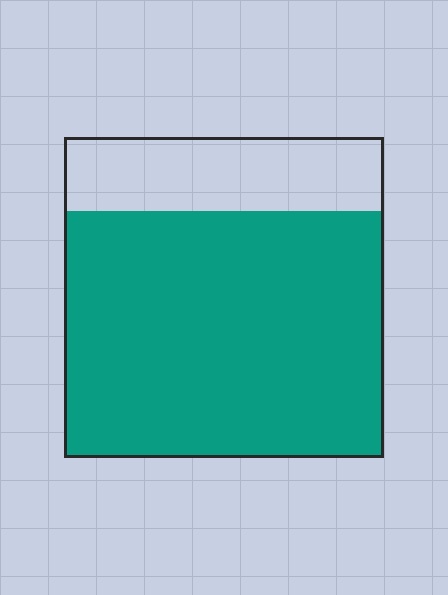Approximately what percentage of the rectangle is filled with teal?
Approximately 75%.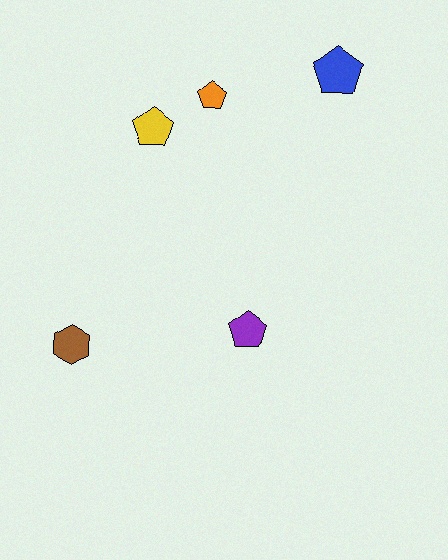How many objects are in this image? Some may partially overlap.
There are 5 objects.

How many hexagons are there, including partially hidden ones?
There is 1 hexagon.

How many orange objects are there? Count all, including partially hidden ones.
There is 1 orange object.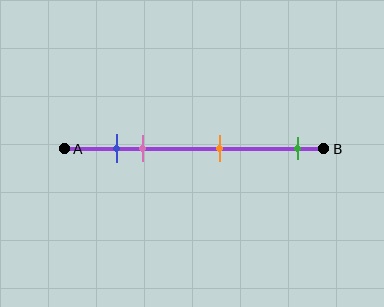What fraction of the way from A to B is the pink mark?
The pink mark is approximately 30% (0.3) of the way from A to B.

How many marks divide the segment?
There are 4 marks dividing the segment.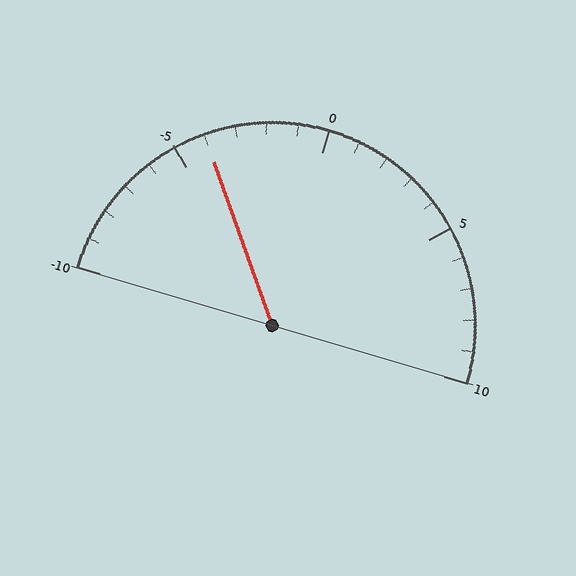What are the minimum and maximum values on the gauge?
The gauge ranges from -10 to 10.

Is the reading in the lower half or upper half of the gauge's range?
The reading is in the lower half of the range (-10 to 10).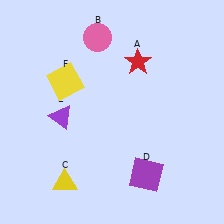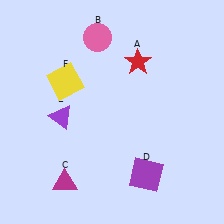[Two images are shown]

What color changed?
The triangle (C) changed from yellow in Image 1 to magenta in Image 2.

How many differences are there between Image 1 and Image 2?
There is 1 difference between the two images.